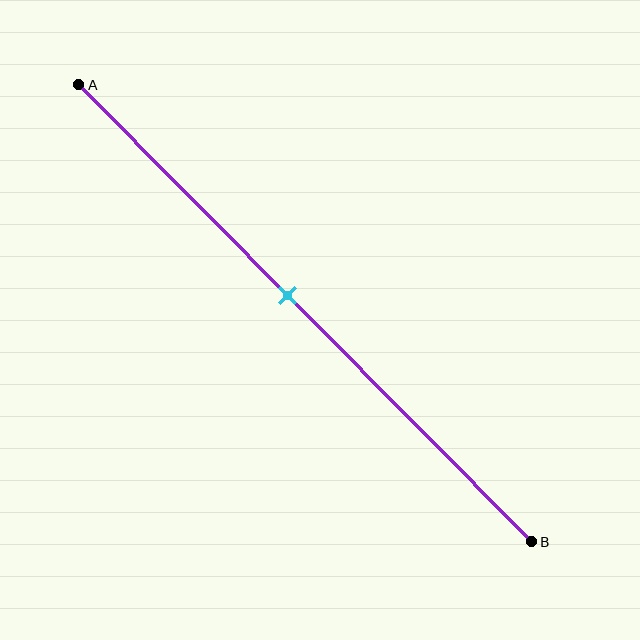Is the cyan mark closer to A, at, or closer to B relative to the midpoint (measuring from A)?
The cyan mark is closer to point A than the midpoint of segment AB.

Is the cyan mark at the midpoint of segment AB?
No, the mark is at about 45% from A, not at the 50% midpoint.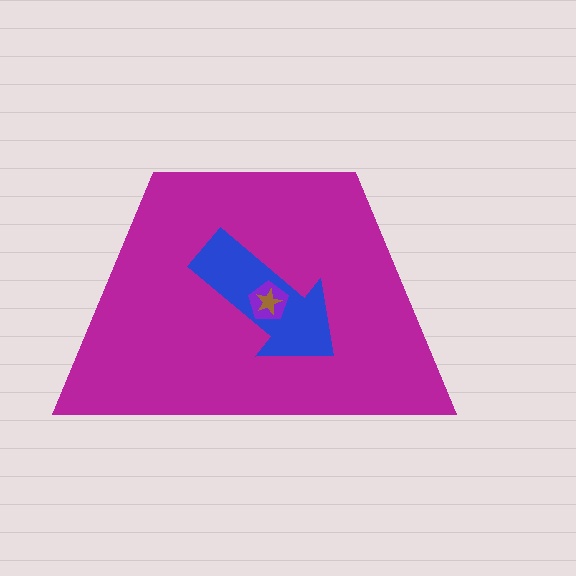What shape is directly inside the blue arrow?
The purple pentagon.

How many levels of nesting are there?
4.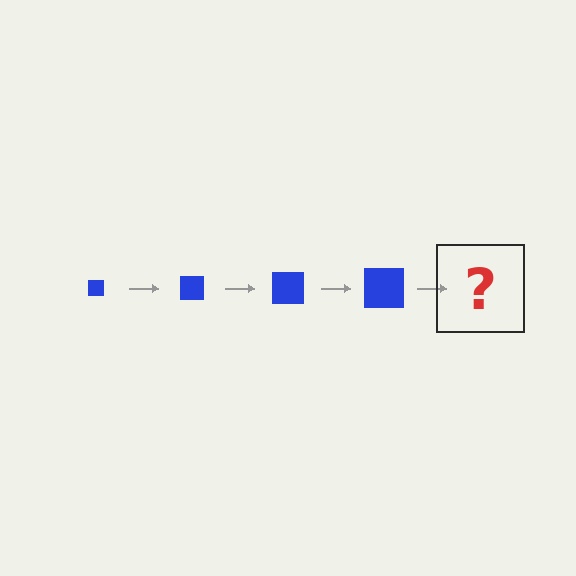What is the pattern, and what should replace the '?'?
The pattern is that the square gets progressively larger each step. The '?' should be a blue square, larger than the previous one.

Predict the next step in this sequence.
The next step is a blue square, larger than the previous one.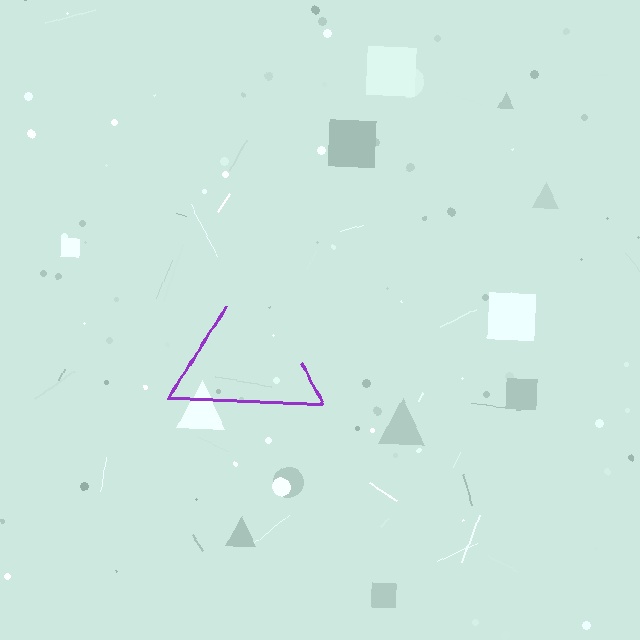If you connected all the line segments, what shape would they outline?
They would outline a triangle.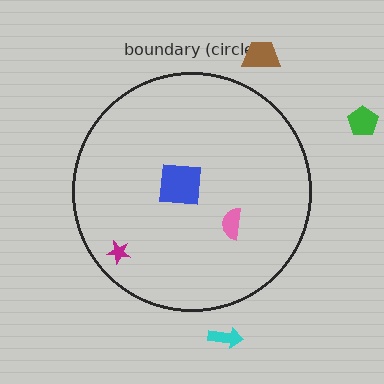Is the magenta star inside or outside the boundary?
Inside.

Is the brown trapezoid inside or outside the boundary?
Outside.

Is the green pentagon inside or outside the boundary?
Outside.